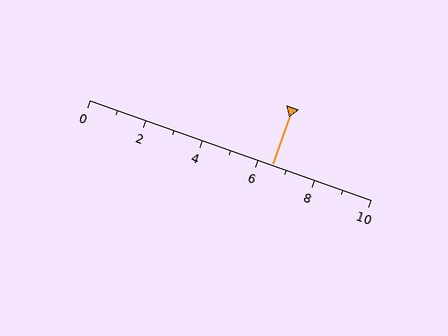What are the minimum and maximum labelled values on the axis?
The axis runs from 0 to 10.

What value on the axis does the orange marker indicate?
The marker indicates approximately 6.5.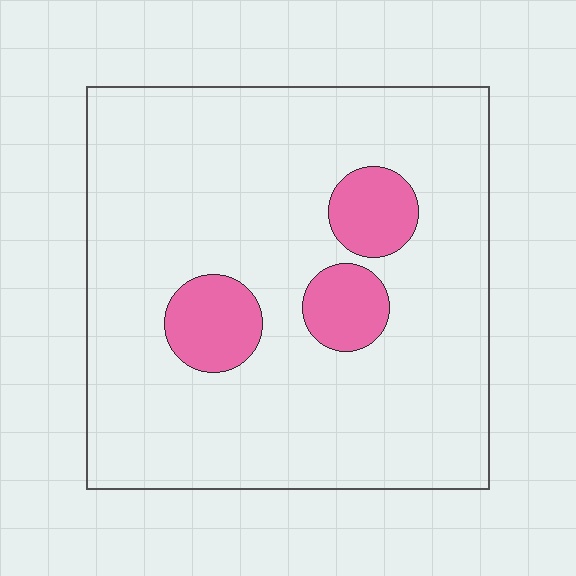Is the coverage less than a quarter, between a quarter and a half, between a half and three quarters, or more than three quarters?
Less than a quarter.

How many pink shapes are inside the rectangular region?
3.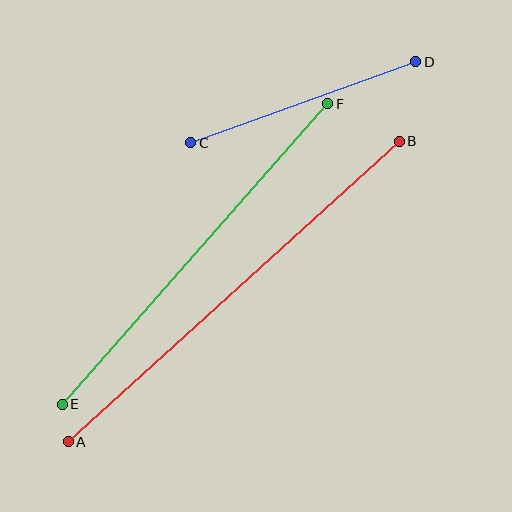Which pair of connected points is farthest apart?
Points A and B are farthest apart.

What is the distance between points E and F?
The distance is approximately 401 pixels.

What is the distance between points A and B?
The distance is approximately 447 pixels.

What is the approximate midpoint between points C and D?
The midpoint is at approximately (303, 102) pixels.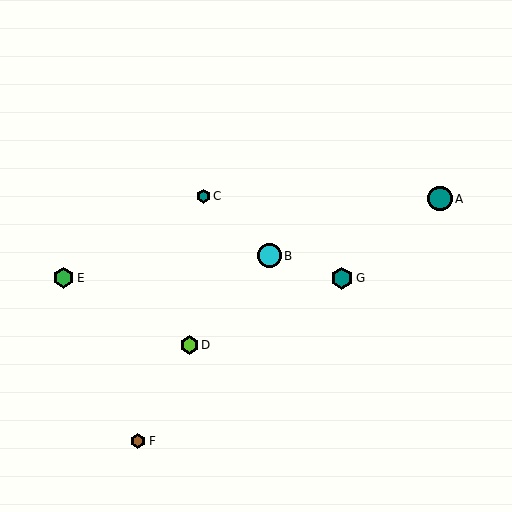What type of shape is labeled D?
Shape D is a lime hexagon.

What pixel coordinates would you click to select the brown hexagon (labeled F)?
Click at (138, 441) to select the brown hexagon F.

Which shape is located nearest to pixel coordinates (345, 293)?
The teal hexagon (labeled G) at (342, 278) is nearest to that location.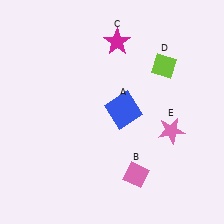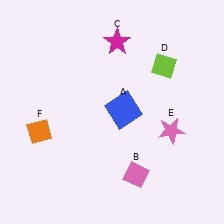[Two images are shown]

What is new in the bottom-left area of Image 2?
An orange diamond (F) was added in the bottom-left area of Image 2.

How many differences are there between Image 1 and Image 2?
There is 1 difference between the two images.